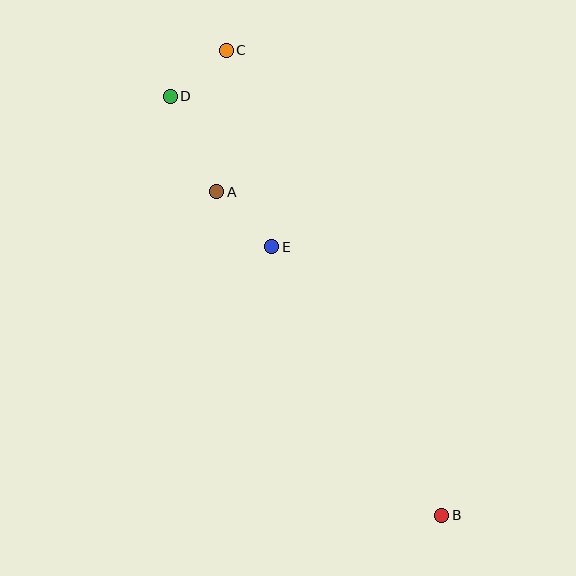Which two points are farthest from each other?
Points B and C are farthest from each other.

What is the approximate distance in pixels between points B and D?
The distance between B and D is approximately 500 pixels.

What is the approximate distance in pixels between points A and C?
The distance between A and C is approximately 142 pixels.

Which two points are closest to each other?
Points C and D are closest to each other.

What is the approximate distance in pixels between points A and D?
The distance between A and D is approximately 106 pixels.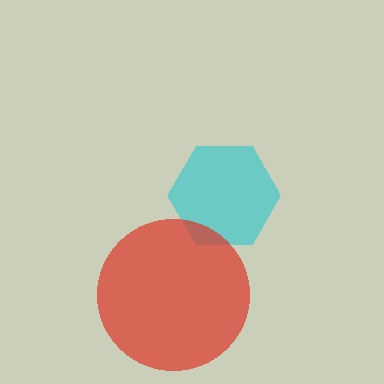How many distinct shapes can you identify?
There are 2 distinct shapes: a cyan hexagon, a red circle.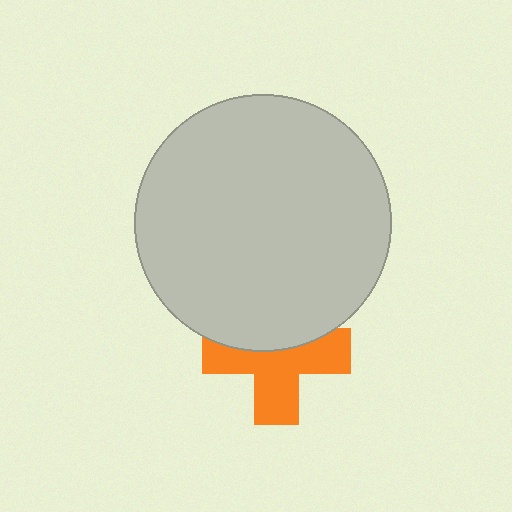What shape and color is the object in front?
The object in front is a light gray circle.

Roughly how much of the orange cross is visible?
About half of it is visible (roughly 59%).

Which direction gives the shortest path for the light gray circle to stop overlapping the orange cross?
Moving up gives the shortest separation.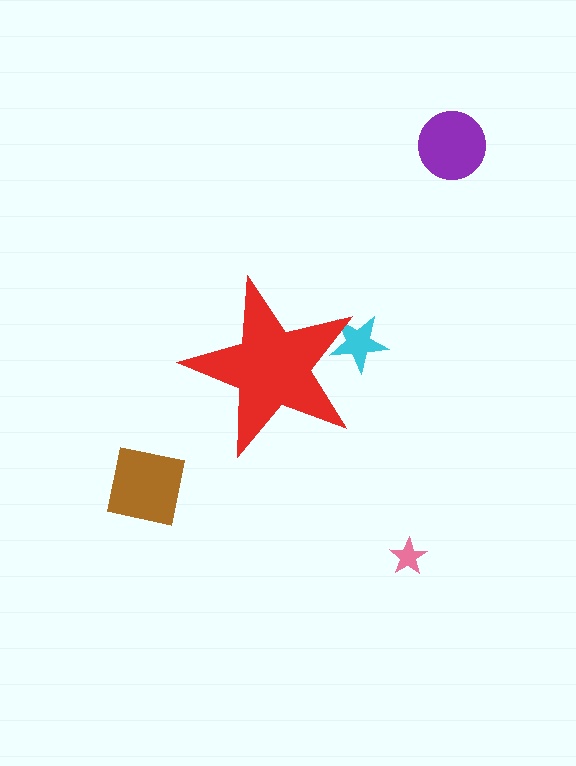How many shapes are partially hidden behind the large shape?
1 shape is partially hidden.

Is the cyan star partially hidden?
Yes, the cyan star is partially hidden behind the red star.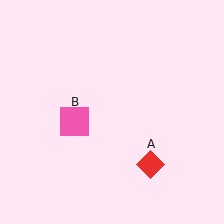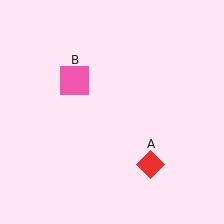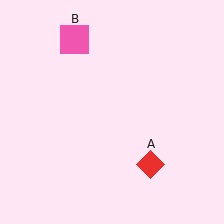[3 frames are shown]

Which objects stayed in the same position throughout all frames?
Red diamond (object A) remained stationary.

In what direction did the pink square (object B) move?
The pink square (object B) moved up.